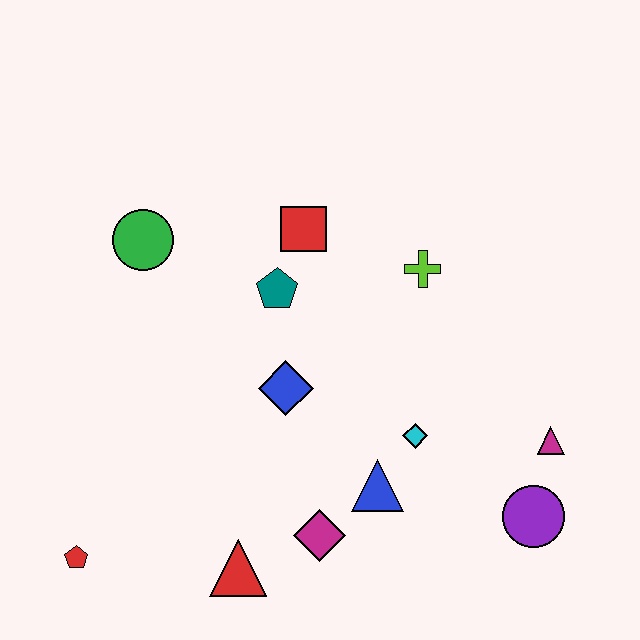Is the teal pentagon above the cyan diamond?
Yes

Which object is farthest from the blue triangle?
The green circle is farthest from the blue triangle.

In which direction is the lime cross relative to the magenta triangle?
The lime cross is above the magenta triangle.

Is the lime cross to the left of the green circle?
No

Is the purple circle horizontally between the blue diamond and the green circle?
No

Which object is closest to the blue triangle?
The cyan diamond is closest to the blue triangle.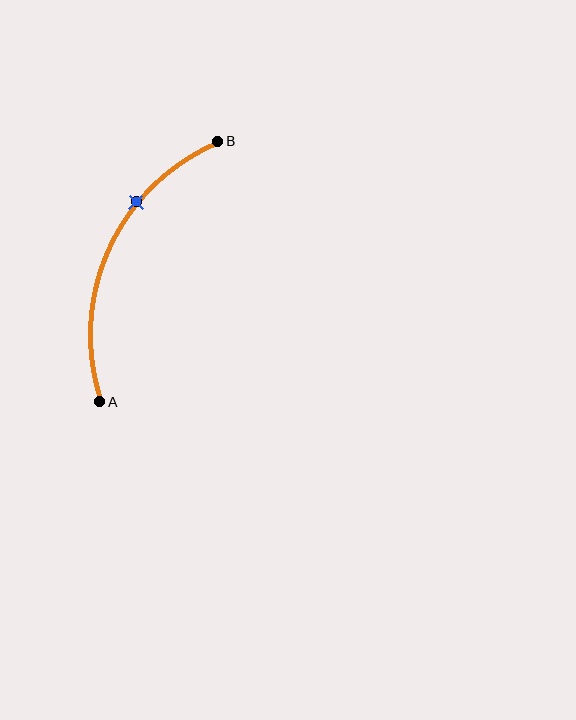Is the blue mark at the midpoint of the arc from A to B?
No. The blue mark lies on the arc but is closer to endpoint B. The arc midpoint would be at the point on the curve equidistant along the arc from both A and B.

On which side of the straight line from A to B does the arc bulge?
The arc bulges to the left of the straight line connecting A and B.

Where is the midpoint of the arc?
The arc midpoint is the point on the curve farthest from the straight line joining A and B. It sits to the left of that line.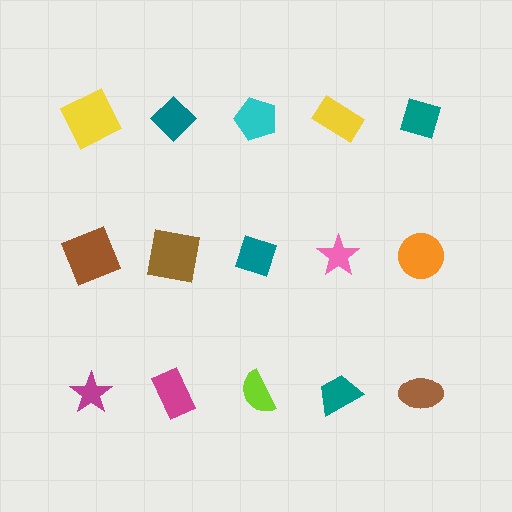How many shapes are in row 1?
5 shapes.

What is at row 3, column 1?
A magenta star.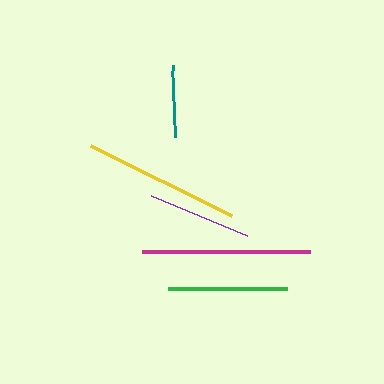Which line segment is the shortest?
The teal line is the shortest at approximately 71 pixels.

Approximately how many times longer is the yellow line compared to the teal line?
The yellow line is approximately 2.2 times the length of the teal line.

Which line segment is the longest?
The magenta line is the longest at approximately 167 pixels.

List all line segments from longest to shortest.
From longest to shortest: magenta, yellow, green, purple, teal.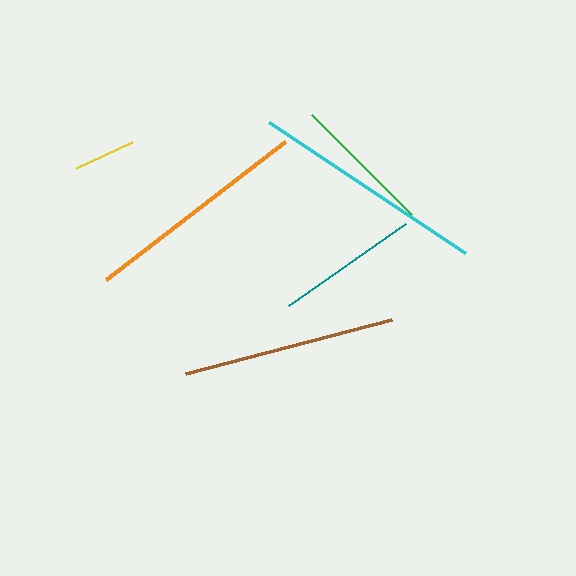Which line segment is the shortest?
The yellow line is the shortest at approximately 62 pixels.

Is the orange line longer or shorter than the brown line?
The orange line is longer than the brown line.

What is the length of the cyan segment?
The cyan segment is approximately 236 pixels long.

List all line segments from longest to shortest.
From longest to shortest: cyan, orange, brown, teal, green, yellow.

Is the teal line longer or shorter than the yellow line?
The teal line is longer than the yellow line.